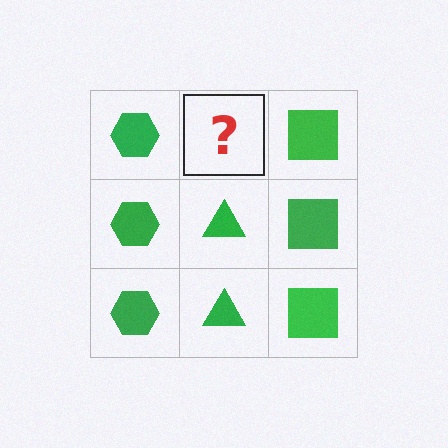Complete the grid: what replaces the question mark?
The question mark should be replaced with a green triangle.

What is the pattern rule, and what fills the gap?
The rule is that each column has a consistent shape. The gap should be filled with a green triangle.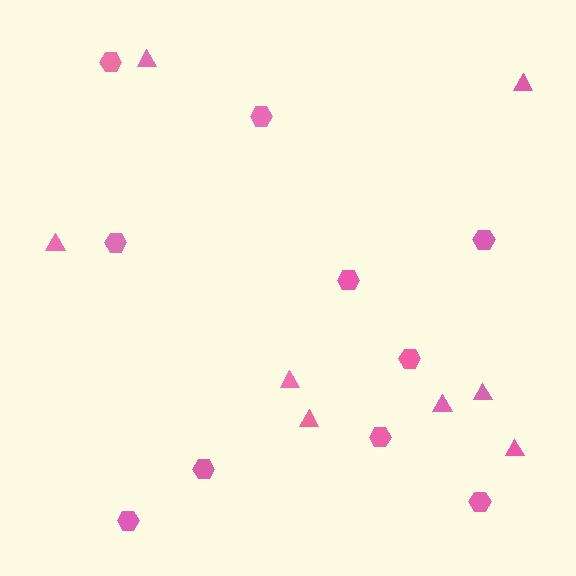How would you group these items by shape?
There are 2 groups: one group of hexagons (10) and one group of triangles (8).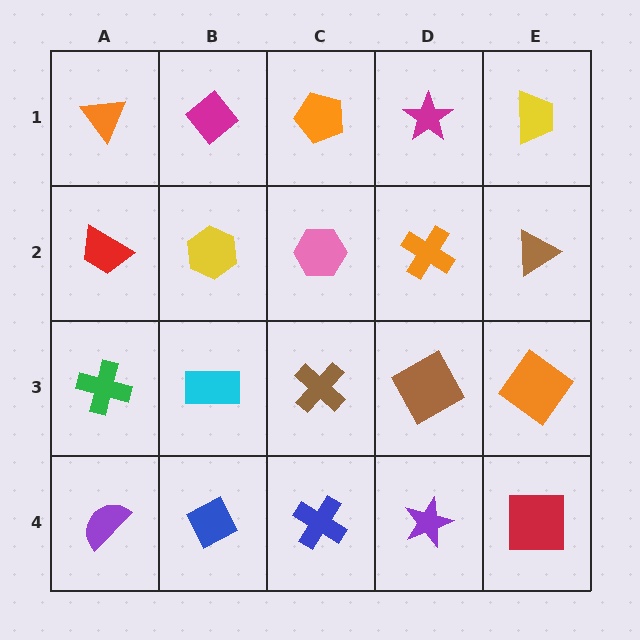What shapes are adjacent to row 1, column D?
An orange cross (row 2, column D), an orange pentagon (row 1, column C), a yellow trapezoid (row 1, column E).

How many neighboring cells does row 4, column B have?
3.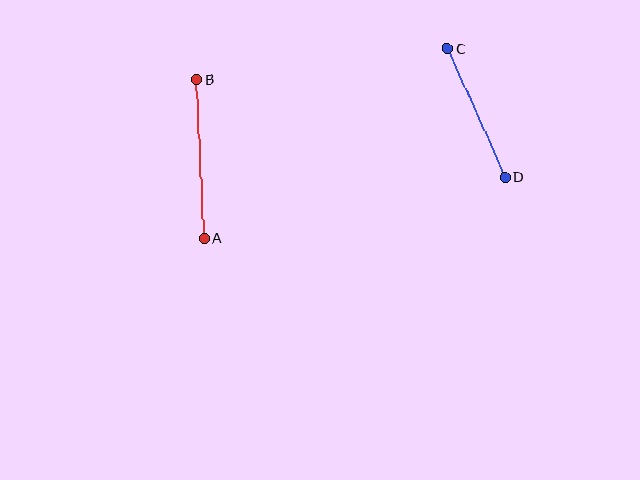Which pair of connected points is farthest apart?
Points A and B are farthest apart.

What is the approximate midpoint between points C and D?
The midpoint is at approximately (476, 113) pixels.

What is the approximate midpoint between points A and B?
The midpoint is at approximately (201, 159) pixels.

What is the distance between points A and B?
The distance is approximately 159 pixels.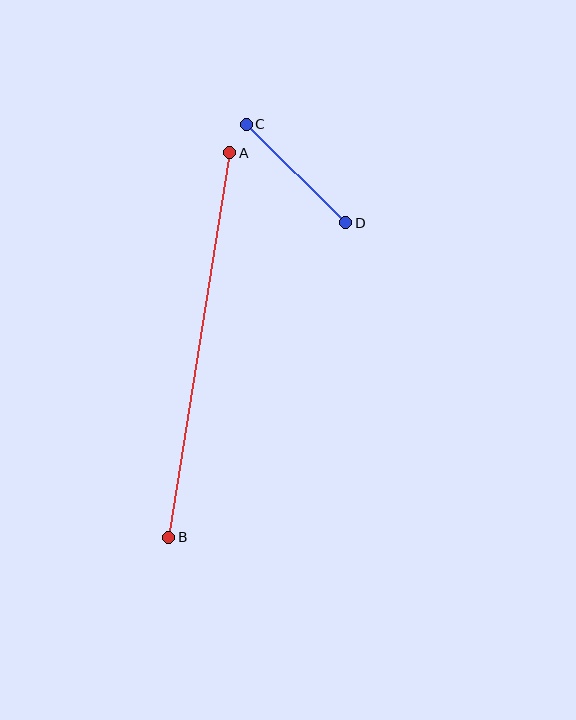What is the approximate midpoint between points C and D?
The midpoint is at approximately (296, 174) pixels.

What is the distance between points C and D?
The distance is approximately 140 pixels.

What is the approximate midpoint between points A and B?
The midpoint is at approximately (199, 345) pixels.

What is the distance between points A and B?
The distance is approximately 390 pixels.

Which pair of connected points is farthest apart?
Points A and B are farthest apart.